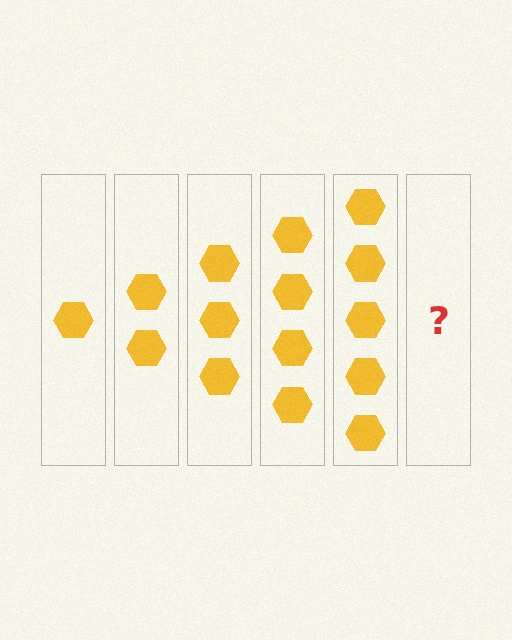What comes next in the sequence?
The next element should be 6 hexagons.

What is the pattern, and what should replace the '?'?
The pattern is that each step adds one more hexagon. The '?' should be 6 hexagons.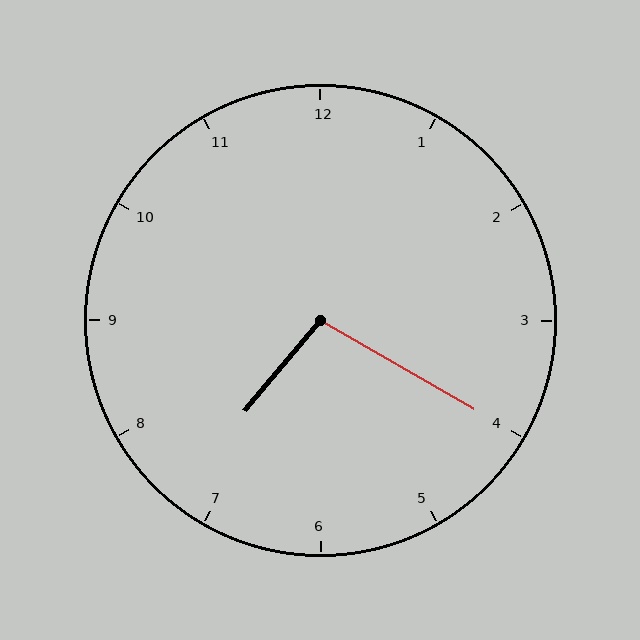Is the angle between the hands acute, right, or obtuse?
It is obtuse.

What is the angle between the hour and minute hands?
Approximately 100 degrees.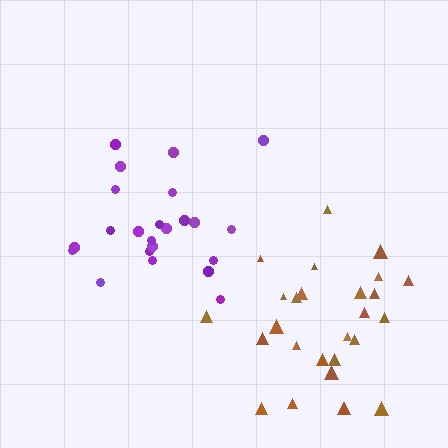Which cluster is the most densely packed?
Purple.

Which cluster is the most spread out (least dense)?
Brown.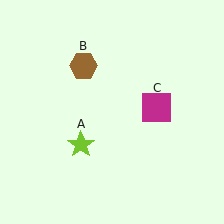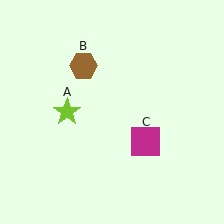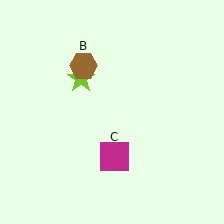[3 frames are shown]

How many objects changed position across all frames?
2 objects changed position: lime star (object A), magenta square (object C).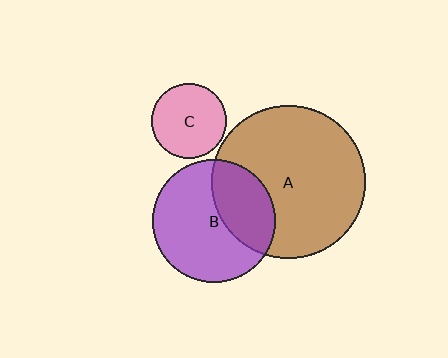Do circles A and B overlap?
Yes.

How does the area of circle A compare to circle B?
Approximately 1.6 times.